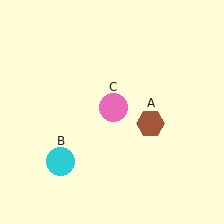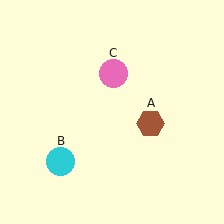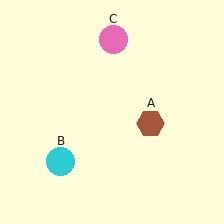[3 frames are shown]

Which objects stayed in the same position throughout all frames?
Brown hexagon (object A) and cyan circle (object B) remained stationary.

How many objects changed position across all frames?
1 object changed position: pink circle (object C).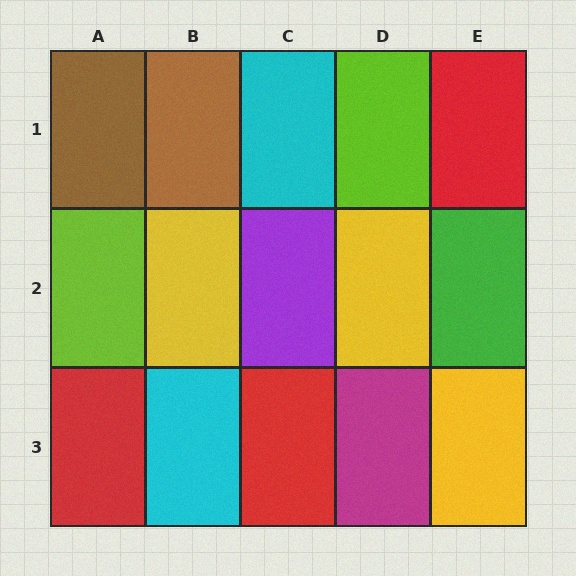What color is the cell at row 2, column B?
Yellow.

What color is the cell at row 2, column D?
Yellow.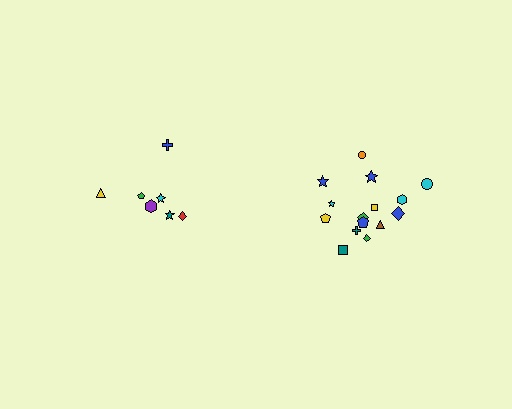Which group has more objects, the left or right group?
The right group.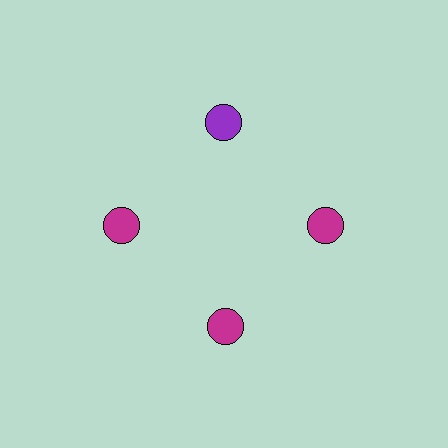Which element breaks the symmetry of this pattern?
The purple circle at roughly the 12 o'clock position breaks the symmetry. All other shapes are magenta circles.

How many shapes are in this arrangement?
There are 4 shapes arranged in a ring pattern.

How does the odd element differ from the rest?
It has a different color: purple instead of magenta.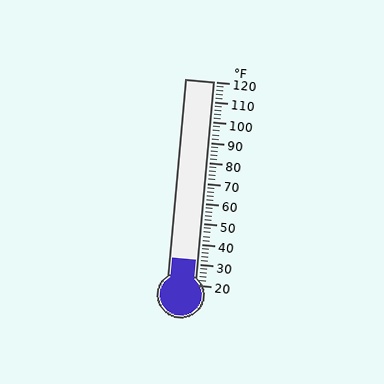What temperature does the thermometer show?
The thermometer shows approximately 32°F.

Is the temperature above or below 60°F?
The temperature is below 60°F.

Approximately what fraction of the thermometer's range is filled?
The thermometer is filled to approximately 10% of its range.